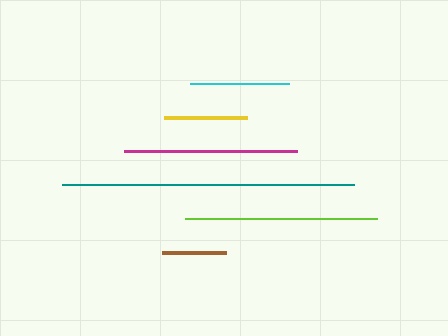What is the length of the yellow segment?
The yellow segment is approximately 83 pixels long.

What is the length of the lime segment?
The lime segment is approximately 193 pixels long.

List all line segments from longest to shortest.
From longest to shortest: teal, lime, magenta, cyan, yellow, brown.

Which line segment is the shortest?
The brown line is the shortest at approximately 63 pixels.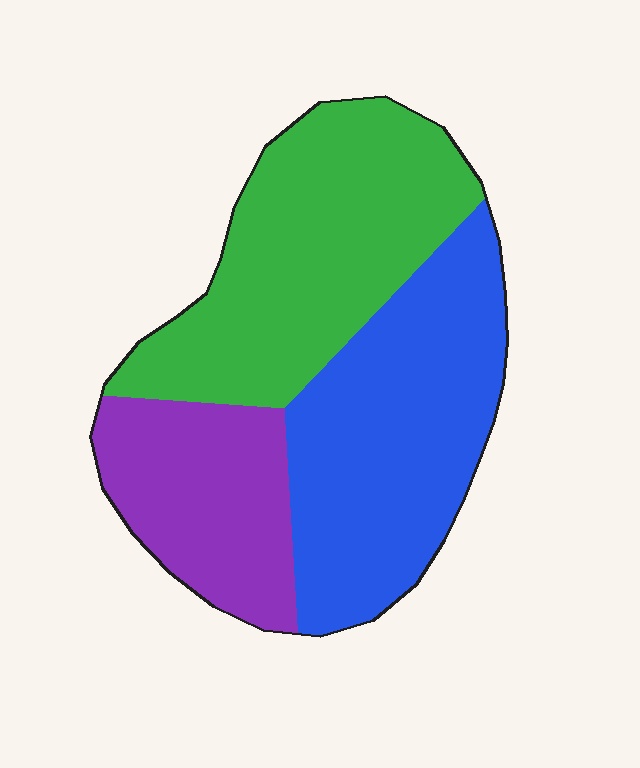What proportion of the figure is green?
Green covers 39% of the figure.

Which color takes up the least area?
Purple, at roughly 25%.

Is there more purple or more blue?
Blue.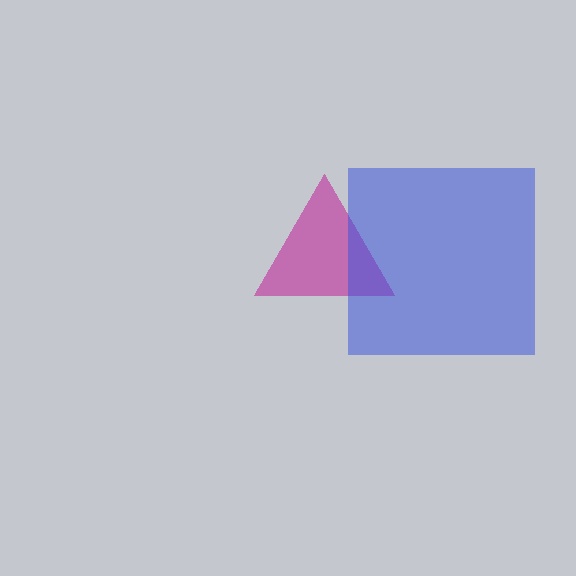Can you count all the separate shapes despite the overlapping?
Yes, there are 2 separate shapes.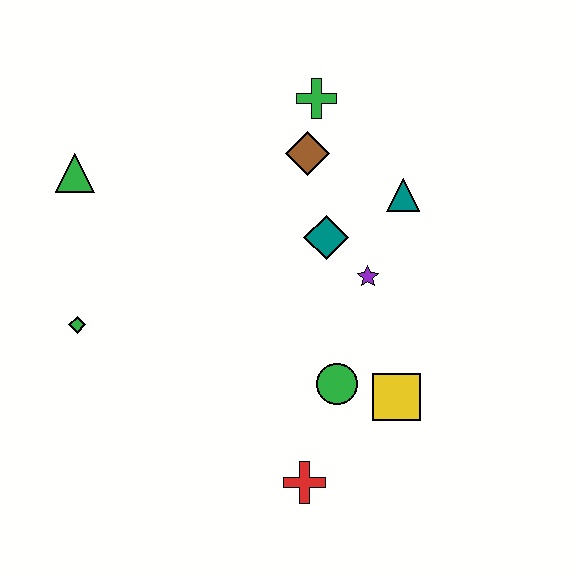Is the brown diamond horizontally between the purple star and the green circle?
No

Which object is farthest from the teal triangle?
The green diamond is farthest from the teal triangle.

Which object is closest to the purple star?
The teal diamond is closest to the purple star.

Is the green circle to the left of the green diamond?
No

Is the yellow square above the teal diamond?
No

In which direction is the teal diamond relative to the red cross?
The teal diamond is above the red cross.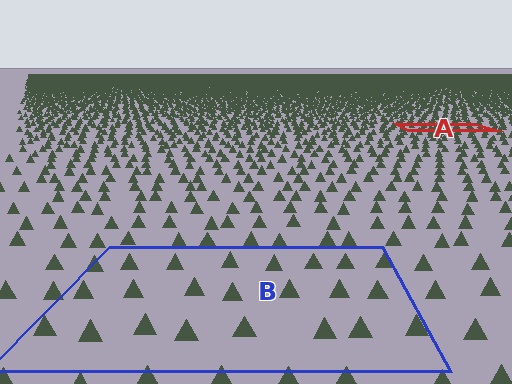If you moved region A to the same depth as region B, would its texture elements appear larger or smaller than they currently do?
They would appear larger. At a closer depth, the same texture elements are projected at a bigger on-screen size.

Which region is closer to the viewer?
Region B is closer. The texture elements there are larger and more spread out.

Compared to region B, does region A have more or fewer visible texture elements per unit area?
Region A has more texture elements per unit area — they are packed more densely because it is farther away.